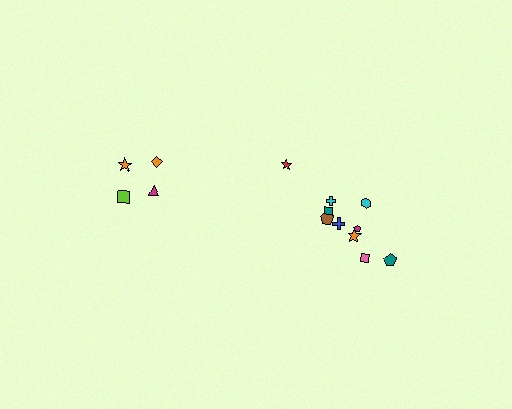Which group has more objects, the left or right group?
The right group.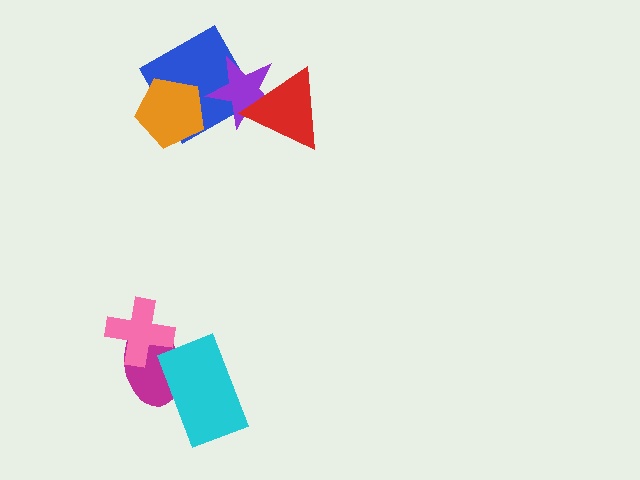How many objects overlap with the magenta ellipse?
2 objects overlap with the magenta ellipse.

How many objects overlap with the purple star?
2 objects overlap with the purple star.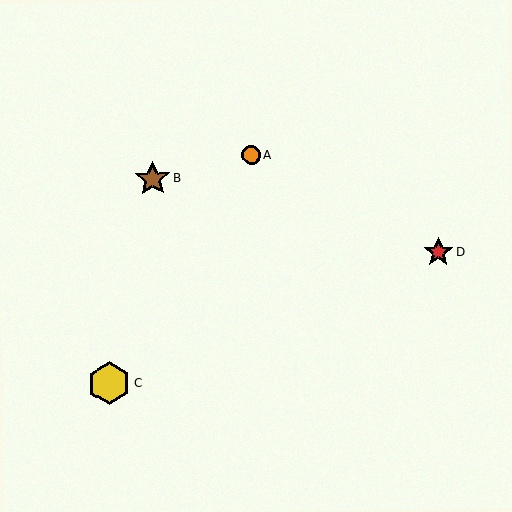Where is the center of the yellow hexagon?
The center of the yellow hexagon is at (109, 383).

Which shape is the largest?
The yellow hexagon (labeled C) is the largest.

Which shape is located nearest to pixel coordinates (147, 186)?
The brown star (labeled B) at (152, 179) is nearest to that location.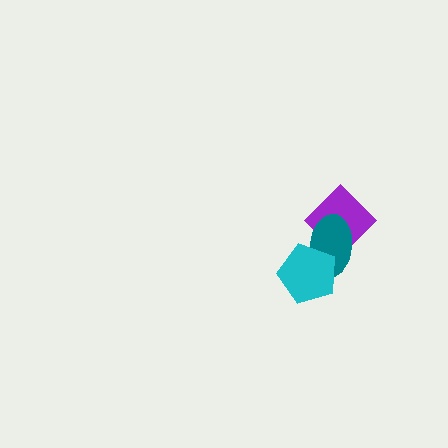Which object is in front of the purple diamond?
The teal ellipse is in front of the purple diamond.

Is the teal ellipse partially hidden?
Yes, it is partially covered by another shape.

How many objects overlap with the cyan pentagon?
1 object overlaps with the cyan pentagon.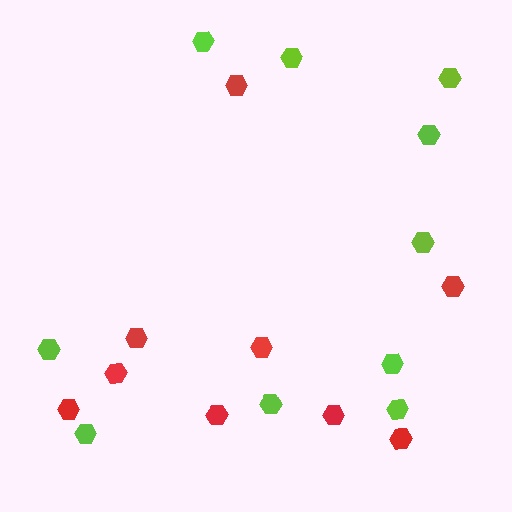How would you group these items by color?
There are 2 groups: one group of lime hexagons (10) and one group of red hexagons (9).